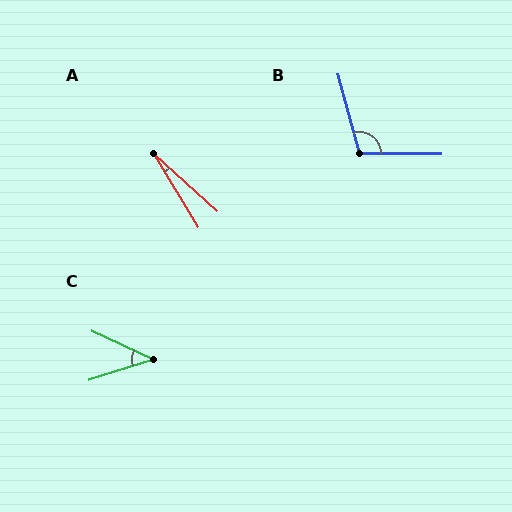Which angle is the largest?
B, at approximately 105 degrees.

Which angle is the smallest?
A, at approximately 17 degrees.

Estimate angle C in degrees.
Approximately 43 degrees.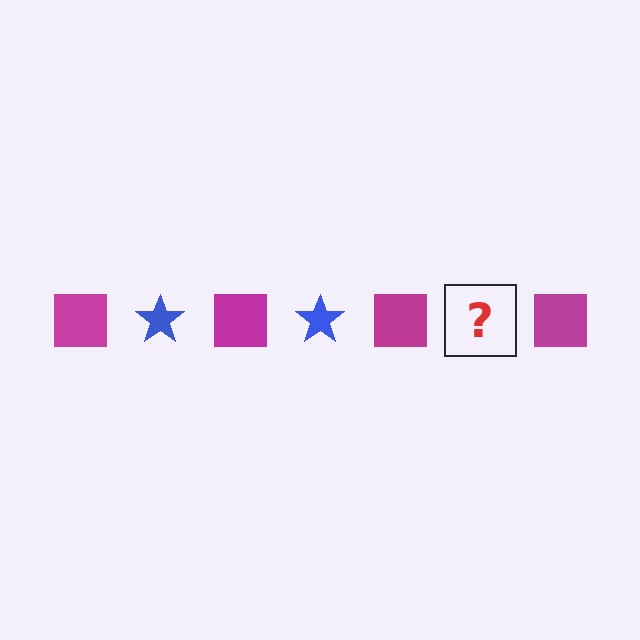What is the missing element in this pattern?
The missing element is a blue star.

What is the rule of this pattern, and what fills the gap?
The rule is that the pattern alternates between magenta square and blue star. The gap should be filled with a blue star.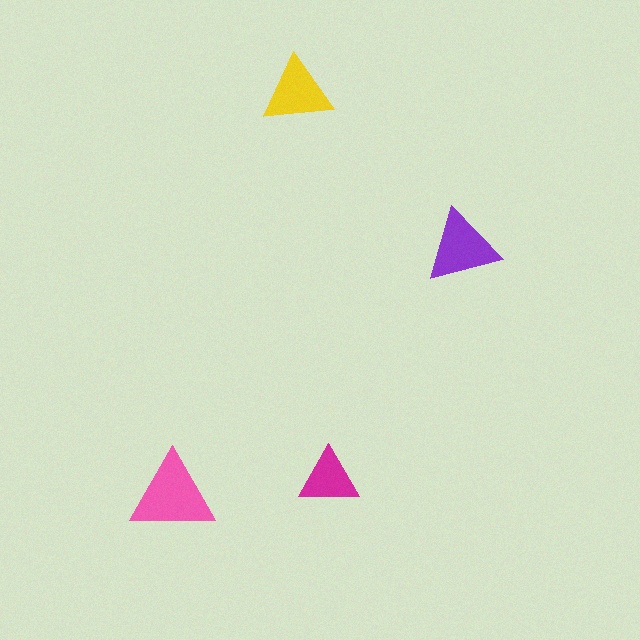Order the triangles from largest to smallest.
the pink one, the purple one, the yellow one, the magenta one.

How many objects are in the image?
There are 4 objects in the image.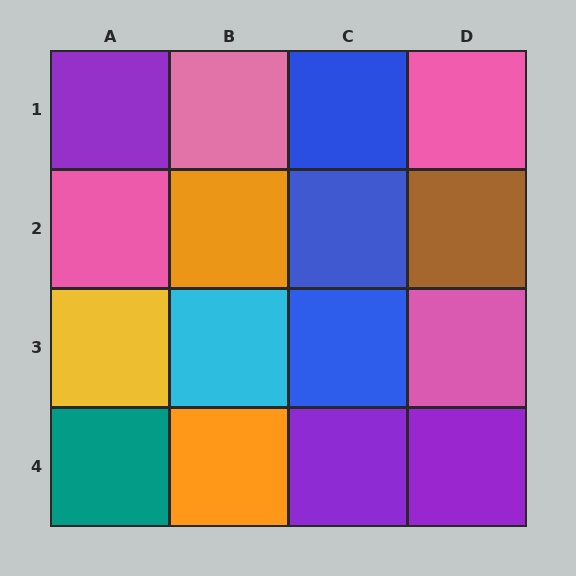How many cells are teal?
1 cell is teal.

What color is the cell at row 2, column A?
Pink.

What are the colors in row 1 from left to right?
Purple, pink, blue, pink.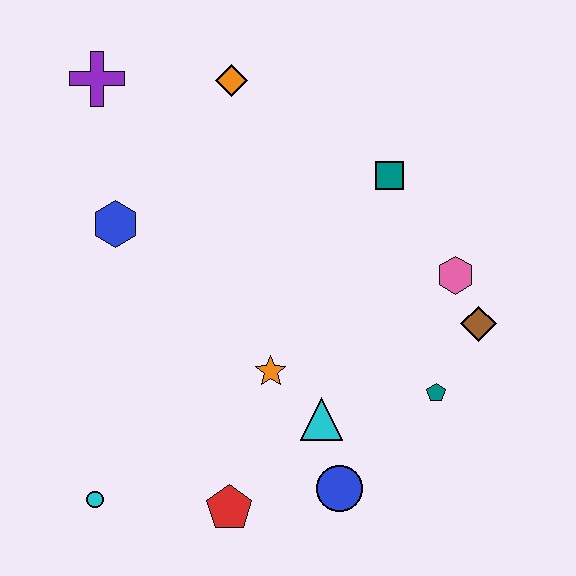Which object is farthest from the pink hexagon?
The cyan circle is farthest from the pink hexagon.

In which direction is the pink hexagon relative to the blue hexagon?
The pink hexagon is to the right of the blue hexagon.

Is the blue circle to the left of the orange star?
No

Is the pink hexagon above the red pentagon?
Yes